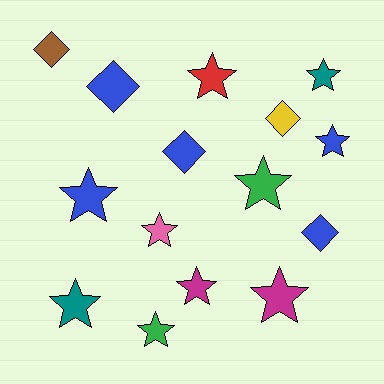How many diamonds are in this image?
There are 5 diamonds.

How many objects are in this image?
There are 15 objects.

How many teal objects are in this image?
There are 2 teal objects.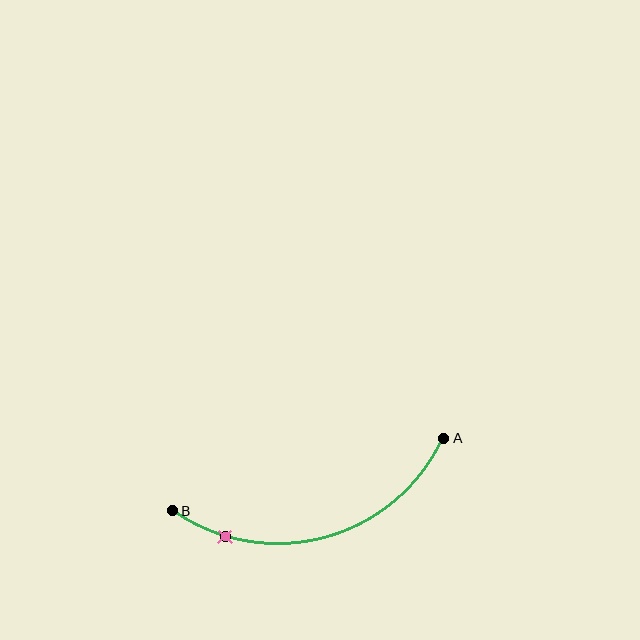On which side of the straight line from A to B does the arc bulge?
The arc bulges below the straight line connecting A and B.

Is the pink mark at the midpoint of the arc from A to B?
No. The pink mark lies on the arc but is closer to endpoint B. The arc midpoint would be at the point on the curve equidistant along the arc from both A and B.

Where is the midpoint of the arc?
The arc midpoint is the point on the curve farthest from the straight line joining A and B. It sits below that line.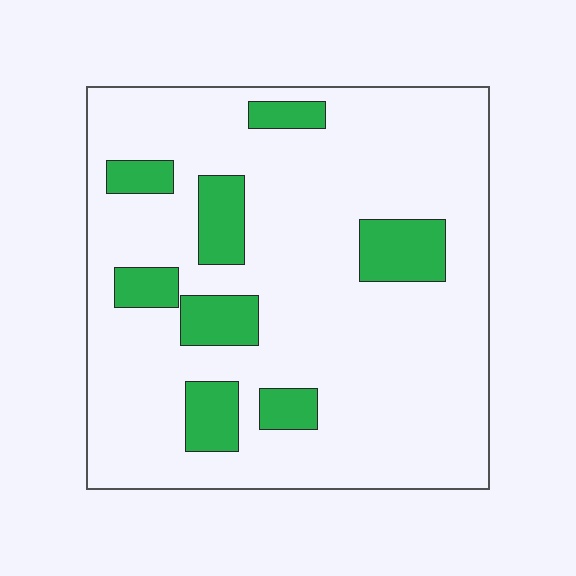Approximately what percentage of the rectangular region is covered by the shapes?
Approximately 15%.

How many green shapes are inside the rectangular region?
8.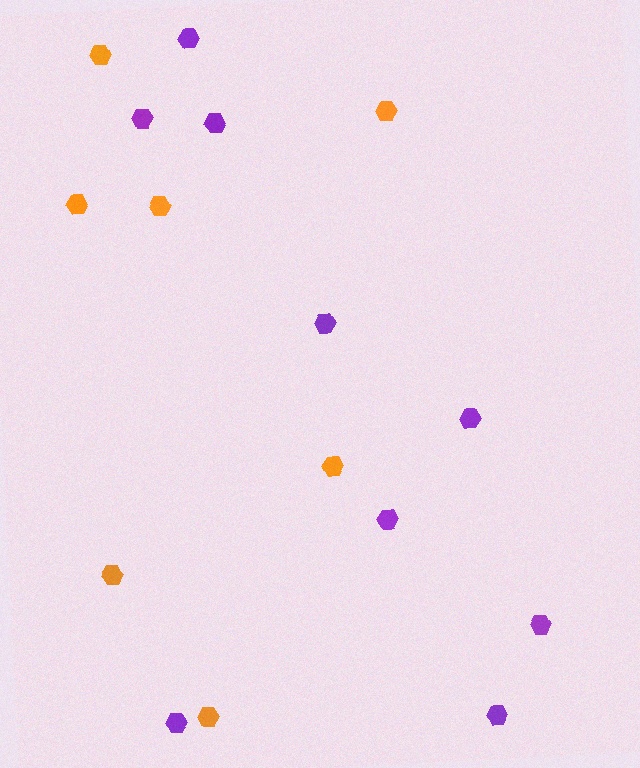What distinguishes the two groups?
There are 2 groups: one group of purple hexagons (9) and one group of orange hexagons (7).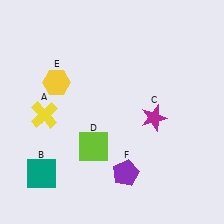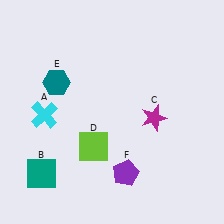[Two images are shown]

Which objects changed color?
A changed from yellow to cyan. E changed from yellow to teal.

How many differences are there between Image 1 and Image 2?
There are 2 differences between the two images.